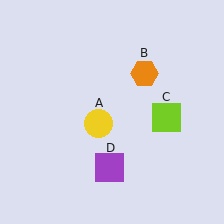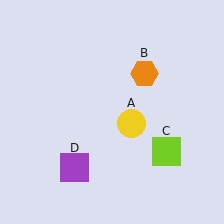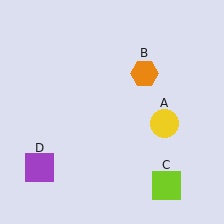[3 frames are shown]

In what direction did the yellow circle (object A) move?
The yellow circle (object A) moved right.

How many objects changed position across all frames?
3 objects changed position: yellow circle (object A), lime square (object C), purple square (object D).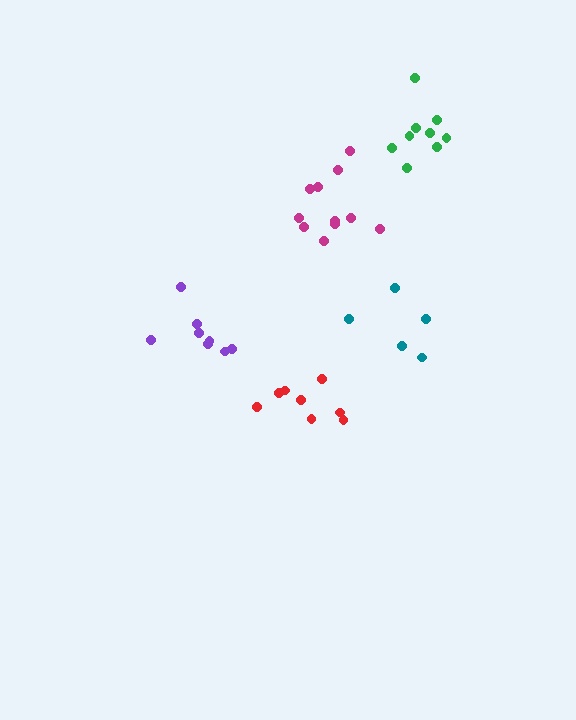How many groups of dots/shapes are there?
There are 5 groups.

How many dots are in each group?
Group 1: 5 dots, Group 2: 9 dots, Group 3: 8 dots, Group 4: 11 dots, Group 5: 8 dots (41 total).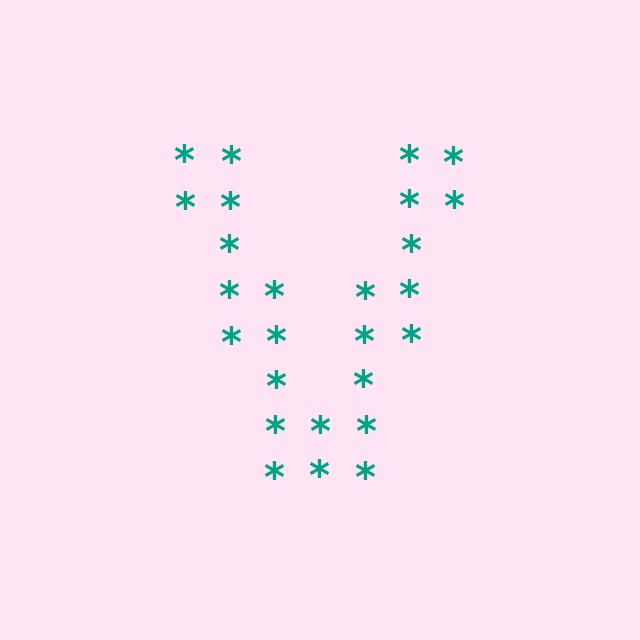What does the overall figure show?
The overall figure shows the letter V.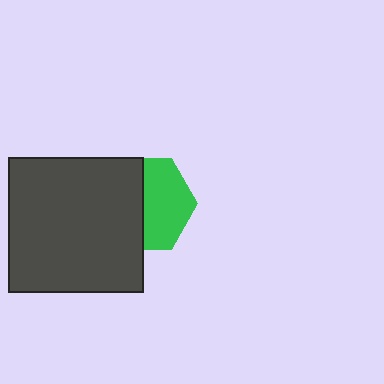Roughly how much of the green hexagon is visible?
About half of it is visible (roughly 52%).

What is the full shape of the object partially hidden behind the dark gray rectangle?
The partially hidden object is a green hexagon.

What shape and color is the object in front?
The object in front is a dark gray rectangle.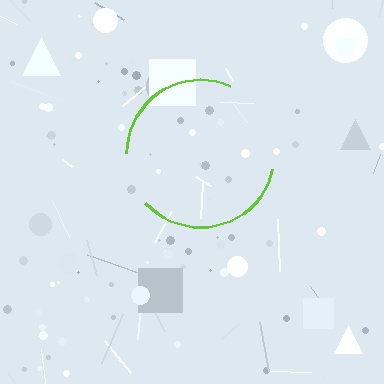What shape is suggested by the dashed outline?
The dashed outline suggests a circle.